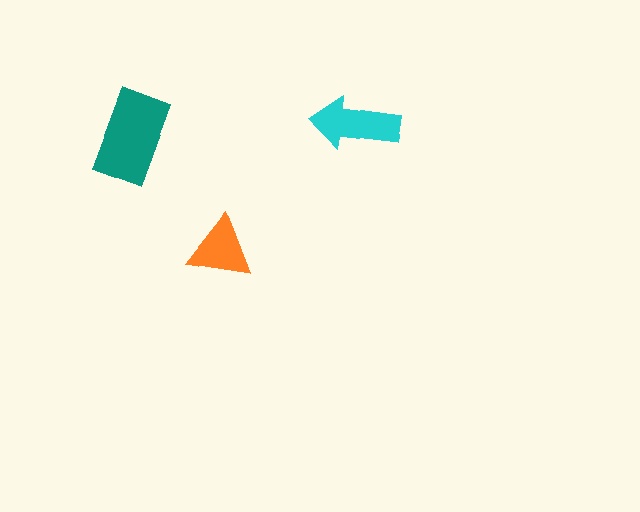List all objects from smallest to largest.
The orange triangle, the cyan arrow, the teal rectangle.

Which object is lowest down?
The orange triangle is bottommost.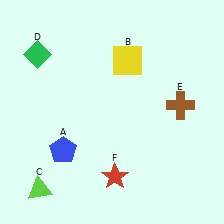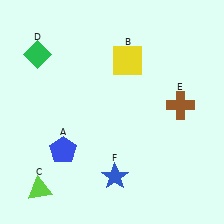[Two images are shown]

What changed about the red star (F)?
In Image 1, F is red. In Image 2, it changed to blue.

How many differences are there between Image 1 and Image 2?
There is 1 difference between the two images.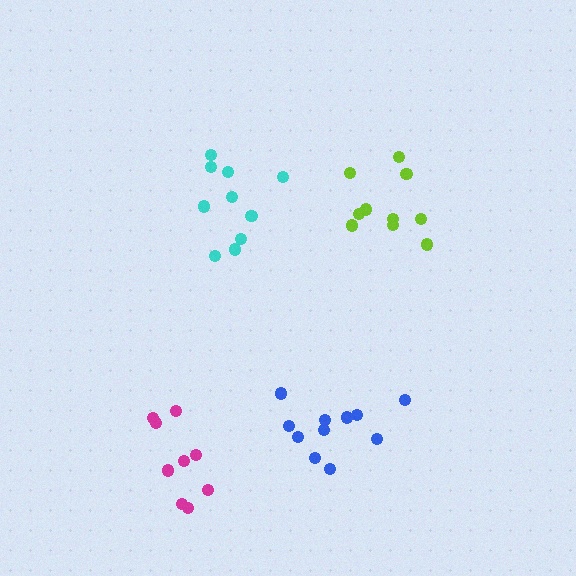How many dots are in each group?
Group 1: 11 dots, Group 2: 10 dots, Group 3: 9 dots, Group 4: 10 dots (40 total).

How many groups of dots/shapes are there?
There are 4 groups.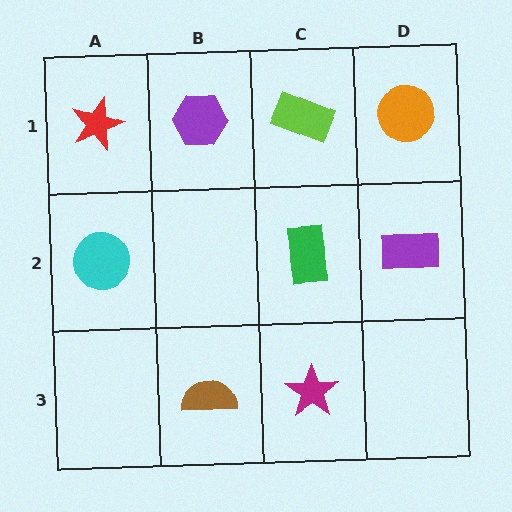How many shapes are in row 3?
2 shapes.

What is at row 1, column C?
A lime rectangle.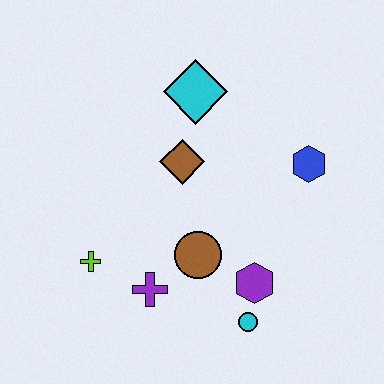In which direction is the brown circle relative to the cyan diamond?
The brown circle is below the cyan diamond.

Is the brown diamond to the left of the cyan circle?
Yes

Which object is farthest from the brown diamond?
The cyan circle is farthest from the brown diamond.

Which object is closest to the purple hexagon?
The cyan circle is closest to the purple hexagon.